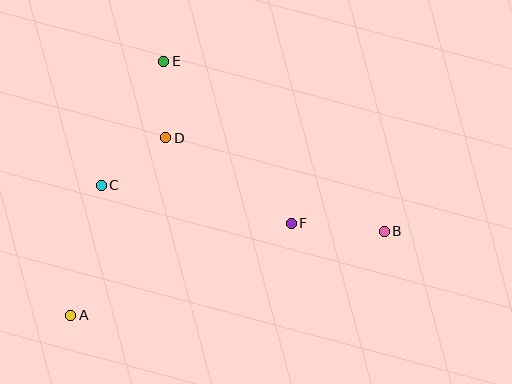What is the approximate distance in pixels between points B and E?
The distance between B and E is approximately 278 pixels.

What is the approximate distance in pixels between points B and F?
The distance between B and F is approximately 93 pixels.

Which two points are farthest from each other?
Points A and B are farthest from each other.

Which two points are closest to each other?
Points D and E are closest to each other.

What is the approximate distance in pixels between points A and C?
The distance between A and C is approximately 133 pixels.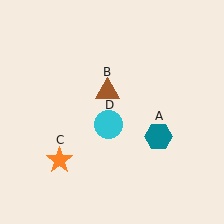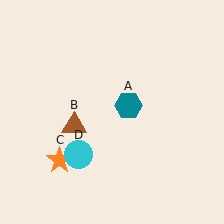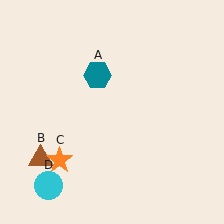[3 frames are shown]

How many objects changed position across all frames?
3 objects changed position: teal hexagon (object A), brown triangle (object B), cyan circle (object D).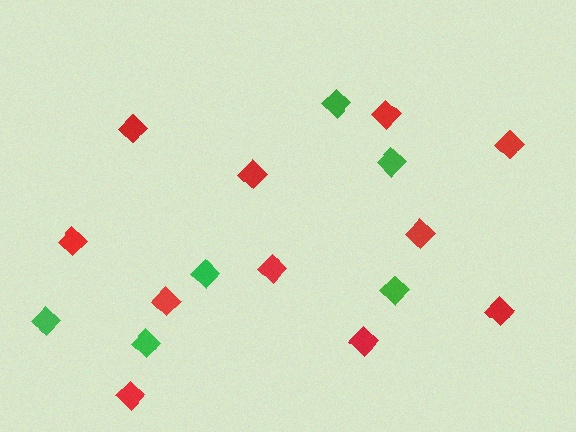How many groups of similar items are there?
There are 2 groups: one group of red diamonds (11) and one group of green diamonds (6).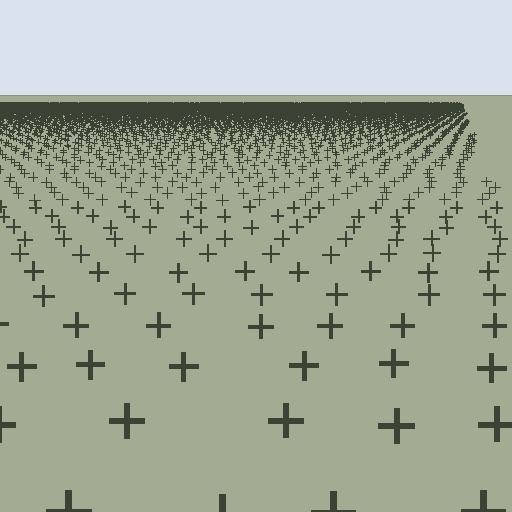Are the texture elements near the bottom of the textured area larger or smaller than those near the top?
Larger. Near the bottom, elements are closer to the viewer and appear at a bigger on-screen size.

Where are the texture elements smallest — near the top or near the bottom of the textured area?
Near the top.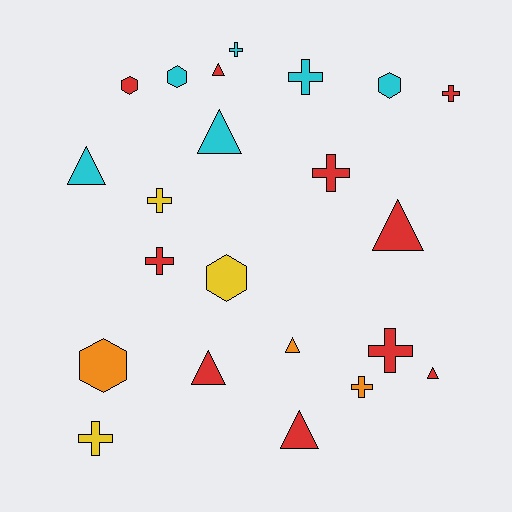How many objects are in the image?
There are 22 objects.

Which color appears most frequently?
Red, with 10 objects.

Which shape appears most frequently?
Cross, with 9 objects.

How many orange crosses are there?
There is 1 orange cross.